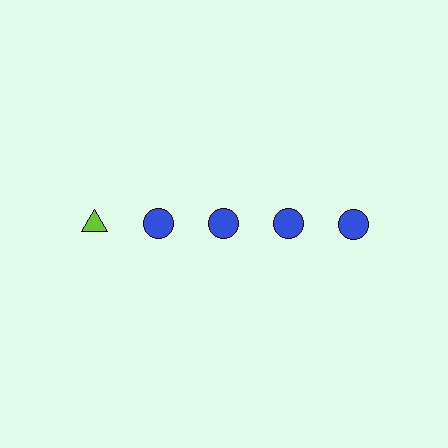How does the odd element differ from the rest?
It differs in both color (lime instead of blue) and shape (triangle instead of circle).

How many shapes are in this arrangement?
There are 5 shapes arranged in a grid pattern.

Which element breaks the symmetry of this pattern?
The lime triangle in the top row, leftmost column breaks the symmetry. All other shapes are blue circles.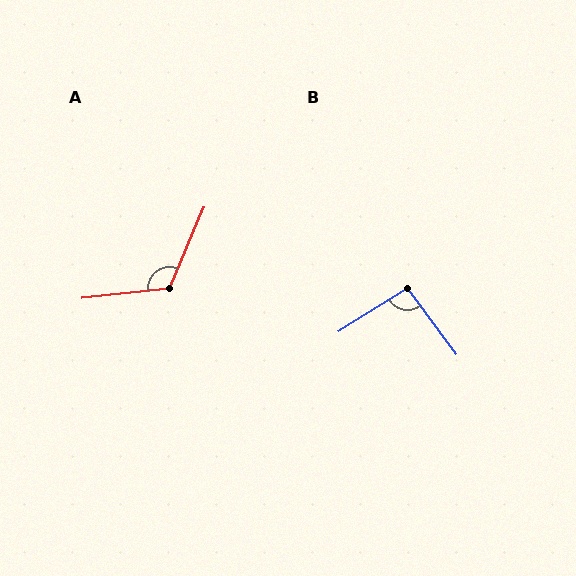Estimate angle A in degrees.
Approximately 119 degrees.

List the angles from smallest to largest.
B (95°), A (119°).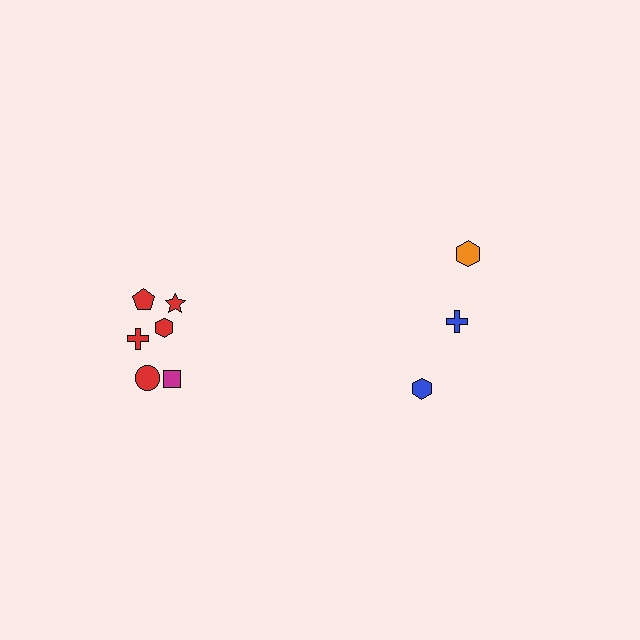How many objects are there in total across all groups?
There are 9 objects.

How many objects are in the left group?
There are 6 objects.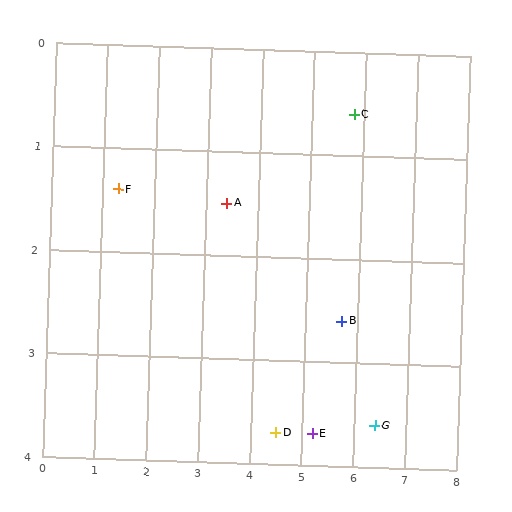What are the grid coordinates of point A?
Point A is at approximately (3.4, 1.5).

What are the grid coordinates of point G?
Point G is at approximately (6.4, 3.6).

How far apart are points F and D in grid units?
Points F and D are about 3.9 grid units apart.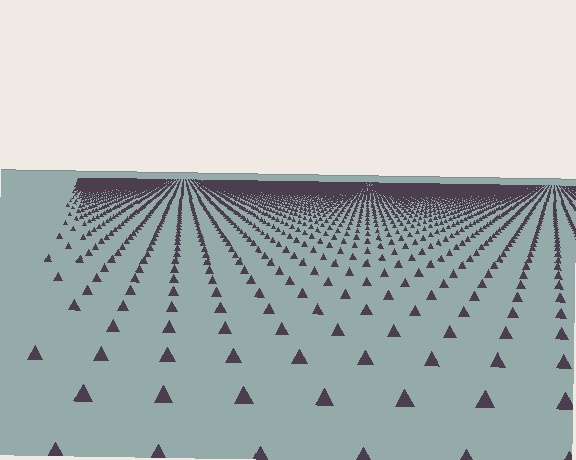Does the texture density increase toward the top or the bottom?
Density increases toward the top.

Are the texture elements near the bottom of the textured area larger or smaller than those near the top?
Larger. Near the bottom, elements are closer to the viewer and appear at a bigger on-screen size.